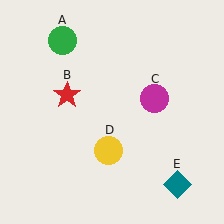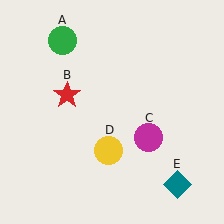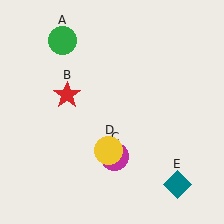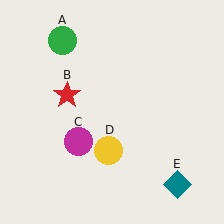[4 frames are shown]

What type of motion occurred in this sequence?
The magenta circle (object C) rotated clockwise around the center of the scene.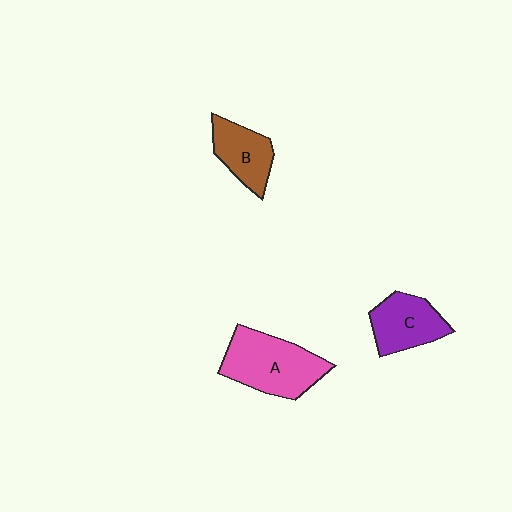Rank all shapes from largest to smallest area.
From largest to smallest: A (pink), C (purple), B (brown).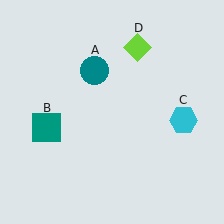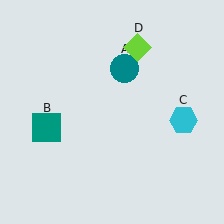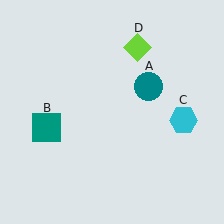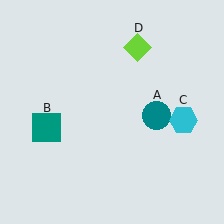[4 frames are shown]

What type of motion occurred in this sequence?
The teal circle (object A) rotated clockwise around the center of the scene.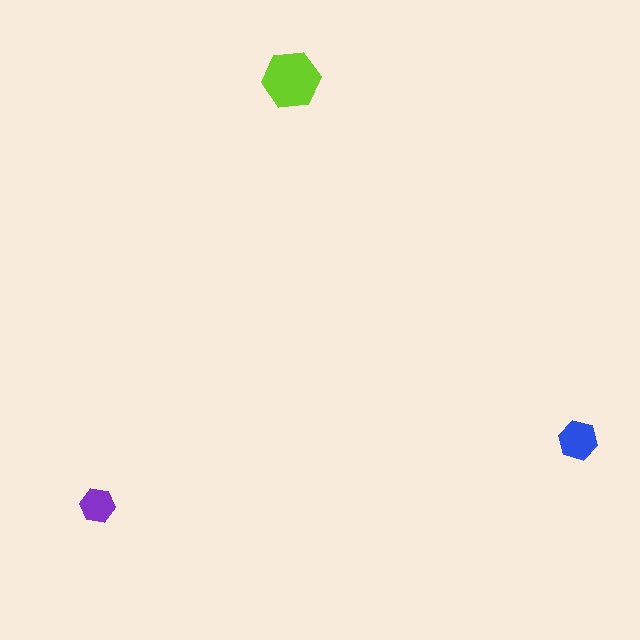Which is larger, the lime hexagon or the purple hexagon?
The lime one.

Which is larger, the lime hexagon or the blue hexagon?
The lime one.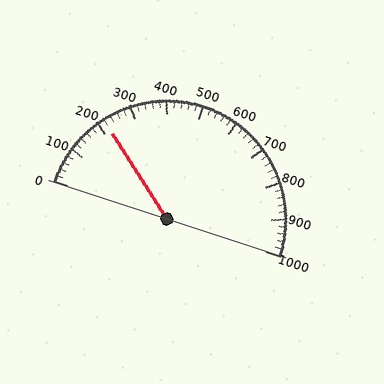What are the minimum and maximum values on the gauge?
The gauge ranges from 0 to 1000.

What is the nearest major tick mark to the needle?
The nearest major tick mark is 200.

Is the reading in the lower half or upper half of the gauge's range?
The reading is in the lower half of the range (0 to 1000).